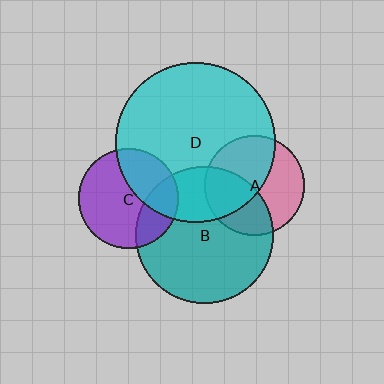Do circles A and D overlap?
Yes.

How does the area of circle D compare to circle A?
Approximately 2.6 times.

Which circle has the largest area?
Circle D (cyan).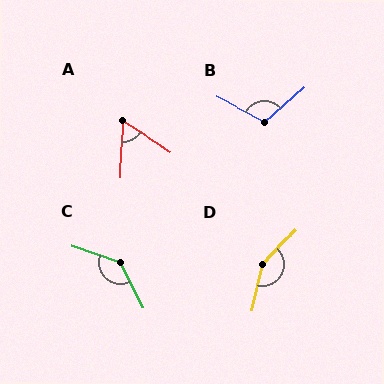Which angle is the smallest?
A, at approximately 59 degrees.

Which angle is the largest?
D, at approximately 149 degrees.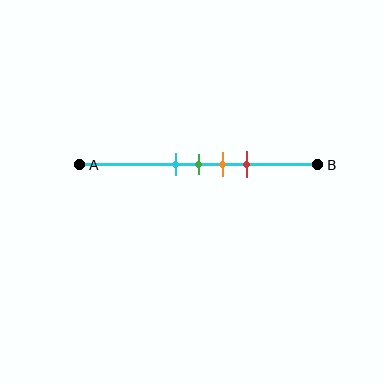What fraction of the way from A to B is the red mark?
The red mark is approximately 70% (0.7) of the way from A to B.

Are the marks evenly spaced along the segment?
Yes, the marks are approximately evenly spaced.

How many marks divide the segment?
There are 4 marks dividing the segment.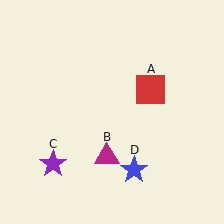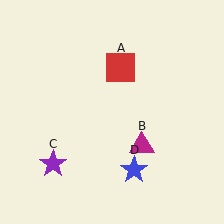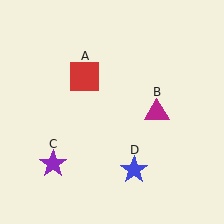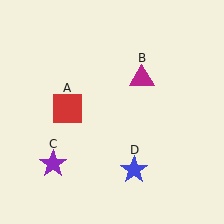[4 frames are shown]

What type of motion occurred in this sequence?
The red square (object A), magenta triangle (object B) rotated counterclockwise around the center of the scene.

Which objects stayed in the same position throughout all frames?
Purple star (object C) and blue star (object D) remained stationary.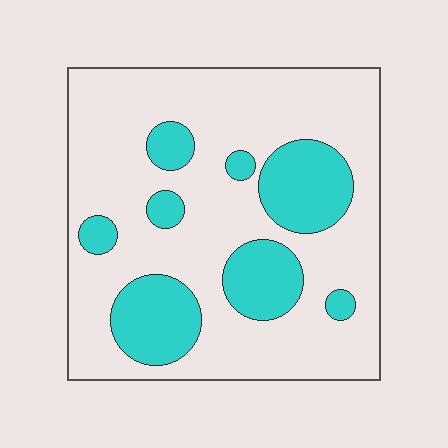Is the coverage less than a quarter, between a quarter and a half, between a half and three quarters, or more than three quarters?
Between a quarter and a half.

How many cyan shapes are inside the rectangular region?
8.